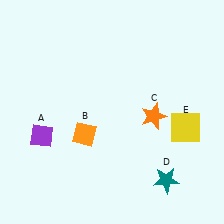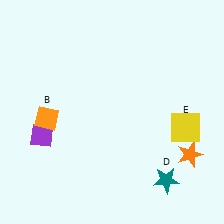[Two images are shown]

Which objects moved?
The objects that moved are: the orange diamond (B), the orange star (C).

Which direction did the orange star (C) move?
The orange star (C) moved down.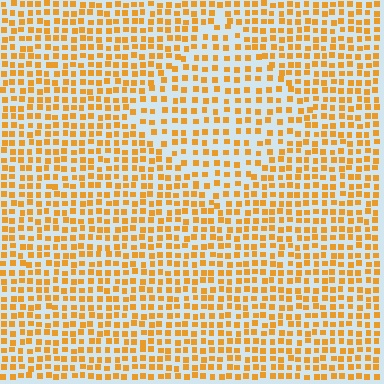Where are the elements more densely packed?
The elements are more densely packed outside the diamond boundary.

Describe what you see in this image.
The image contains small orange elements arranged at two different densities. A diamond-shaped region is visible where the elements are less densely packed than the surrounding area.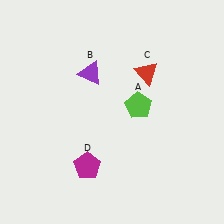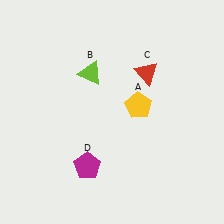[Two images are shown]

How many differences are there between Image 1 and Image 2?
There are 2 differences between the two images.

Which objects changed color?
A changed from lime to yellow. B changed from purple to lime.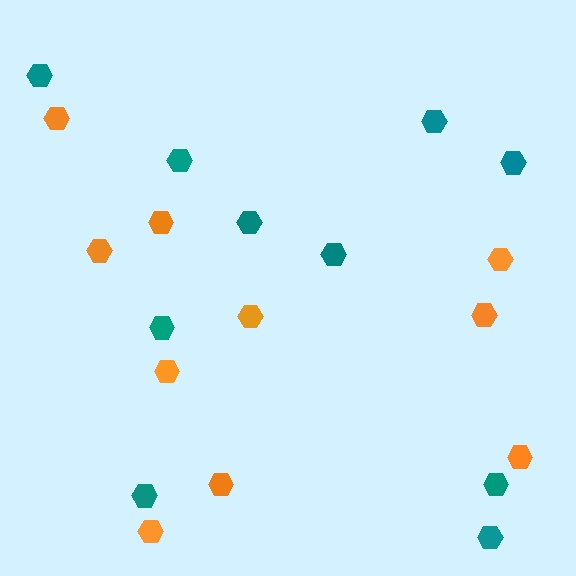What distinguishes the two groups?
There are 2 groups: one group of orange hexagons (10) and one group of teal hexagons (10).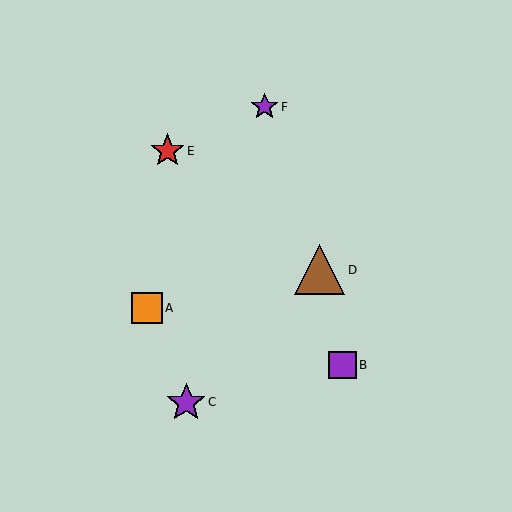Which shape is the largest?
The brown triangle (labeled D) is the largest.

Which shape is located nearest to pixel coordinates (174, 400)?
The purple star (labeled C) at (186, 402) is nearest to that location.